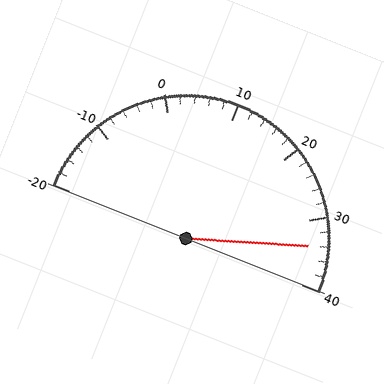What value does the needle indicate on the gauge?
The needle indicates approximately 34.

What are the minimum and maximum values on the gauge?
The gauge ranges from -20 to 40.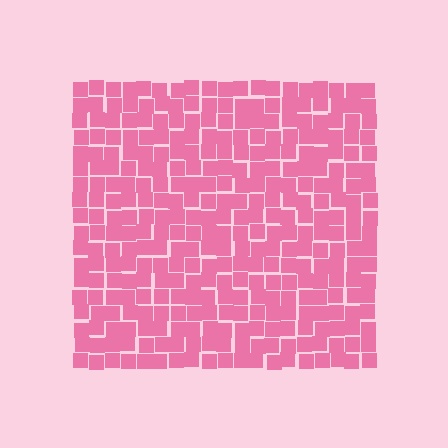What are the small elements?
The small elements are squares.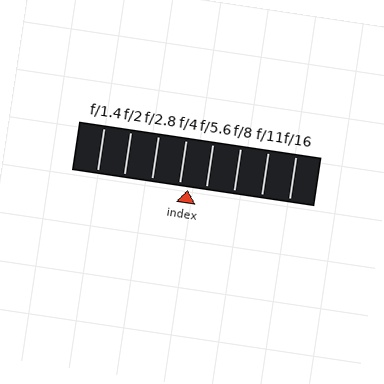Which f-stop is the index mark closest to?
The index mark is closest to f/4.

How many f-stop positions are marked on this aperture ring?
There are 8 f-stop positions marked.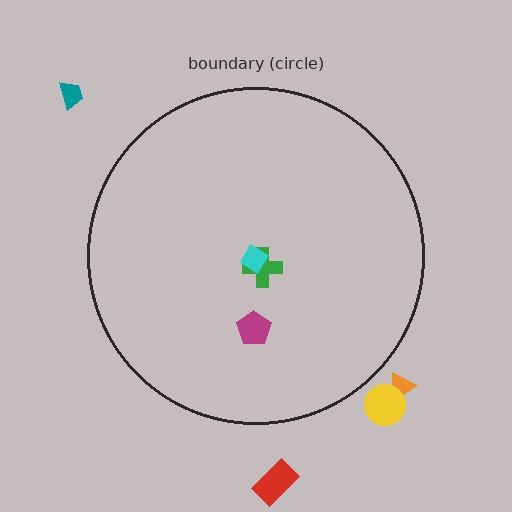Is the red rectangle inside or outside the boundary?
Outside.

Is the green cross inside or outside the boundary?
Inside.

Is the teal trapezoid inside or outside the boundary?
Outside.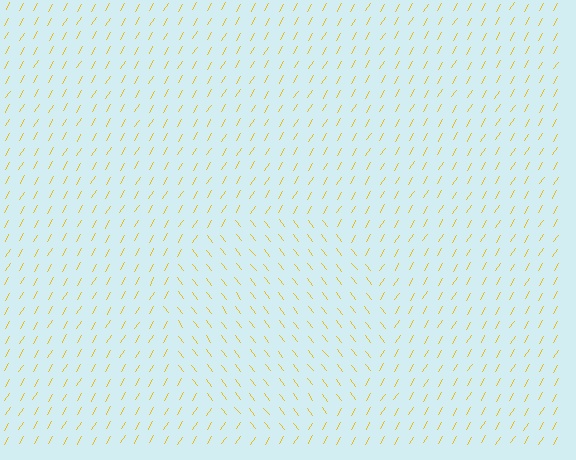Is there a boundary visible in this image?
Yes, there is a texture boundary formed by a change in line orientation.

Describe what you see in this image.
The image is filled with small yellow line segments. A circle region in the image has lines oriented differently from the surrounding lines, creating a visible texture boundary.